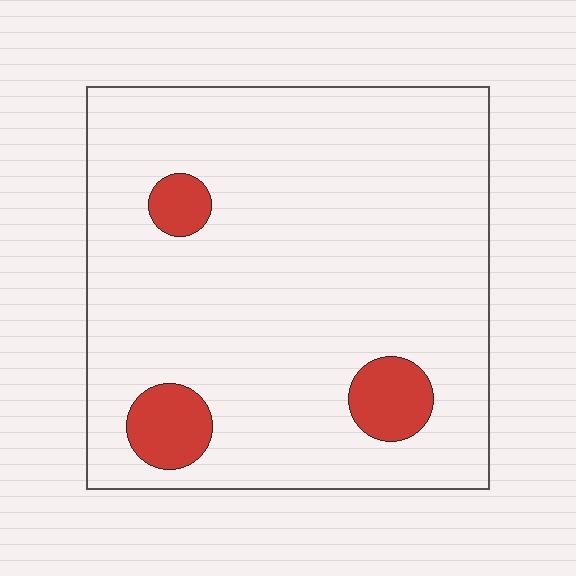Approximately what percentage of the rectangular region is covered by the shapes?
Approximately 10%.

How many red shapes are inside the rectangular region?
3.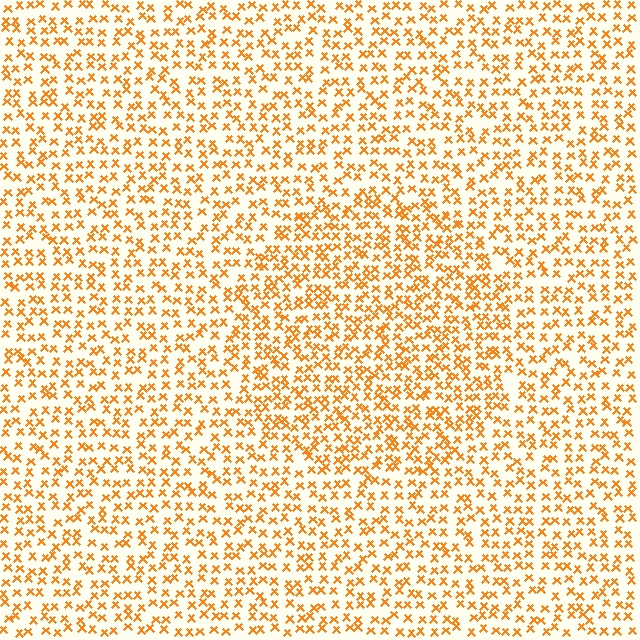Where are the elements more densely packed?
The elements are more densely packed inside the circle boundary.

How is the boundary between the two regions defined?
The boundary is defined by a change in element density (approximately 1.5x ratio). All elements are the same color, size, and shape.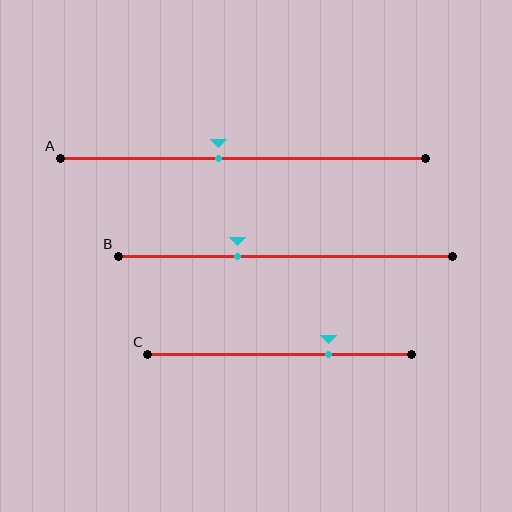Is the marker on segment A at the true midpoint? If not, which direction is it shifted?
No, the marker on segment A is shifted to the left by about 7% of the segment length.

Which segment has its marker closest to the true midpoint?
Segment A has its marker closest to the true midpoint.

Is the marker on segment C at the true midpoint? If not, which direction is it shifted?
No, the marker on segment C is shifted to the right by about 18% of the segment length.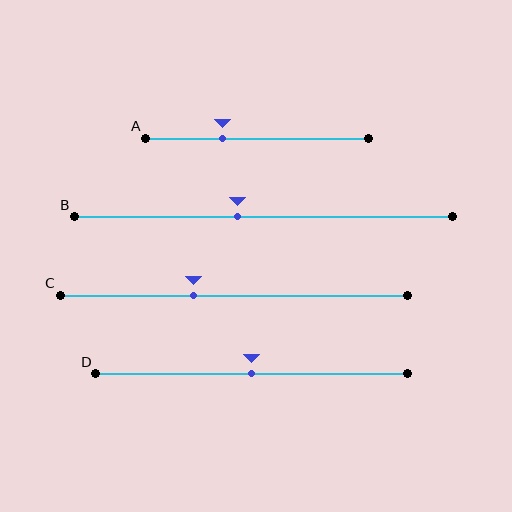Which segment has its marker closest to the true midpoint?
Segment D has its marker closest to the true midpoint.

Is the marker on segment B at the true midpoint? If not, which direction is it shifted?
No, the marker on segment B is shifted to the left by about 7% of the segment length.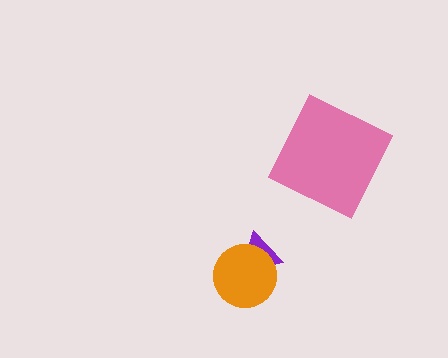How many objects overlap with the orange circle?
1 object overlaps with the orange circle.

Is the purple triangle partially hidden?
Yes, it is partially covered by another shape.